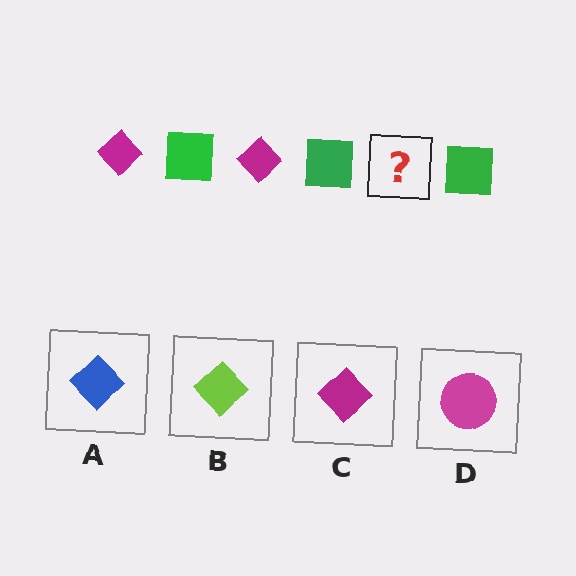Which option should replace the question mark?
Option C.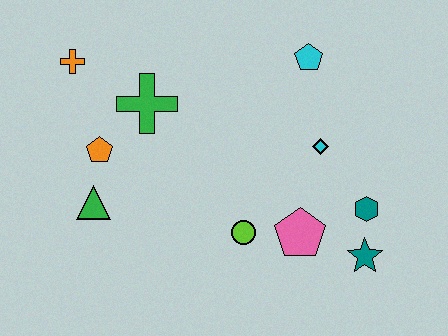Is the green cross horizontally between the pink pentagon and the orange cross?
Yes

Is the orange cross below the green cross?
No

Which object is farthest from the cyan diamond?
The orange cross is farthest from the cyan diamond.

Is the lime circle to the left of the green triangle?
No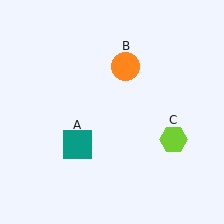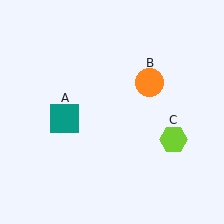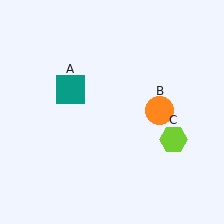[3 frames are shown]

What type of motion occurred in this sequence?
The teal square (object A), orange circle (object B) rotated clockwise around the center of the scene.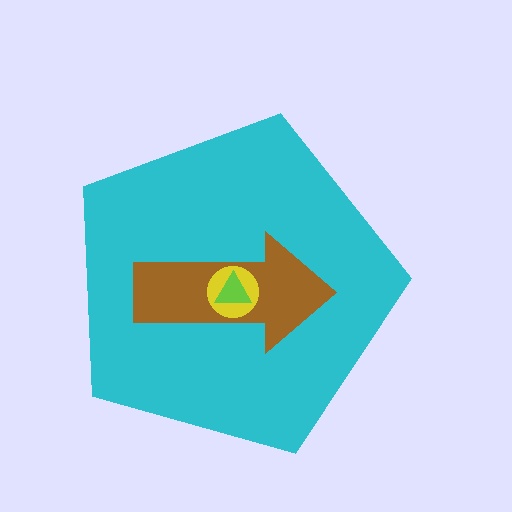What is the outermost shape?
The cyan pentagon.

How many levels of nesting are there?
4.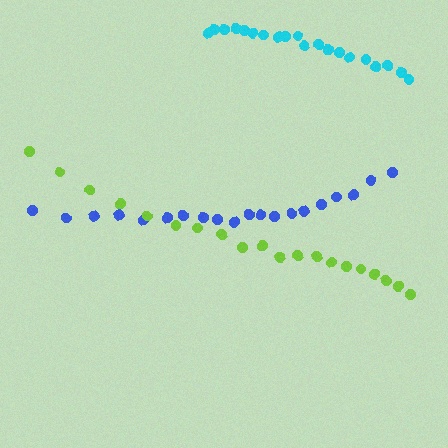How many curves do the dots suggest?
There are 3 distinct paths.